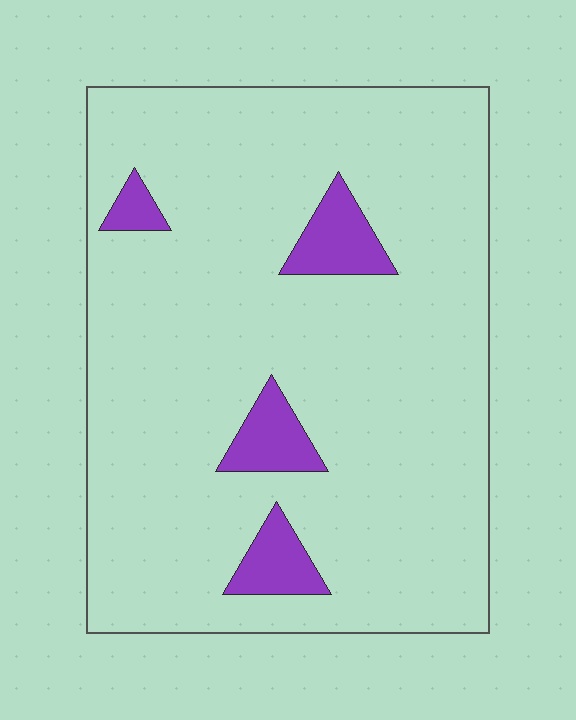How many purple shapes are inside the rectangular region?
4.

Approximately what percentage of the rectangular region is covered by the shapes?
Approximately 10%.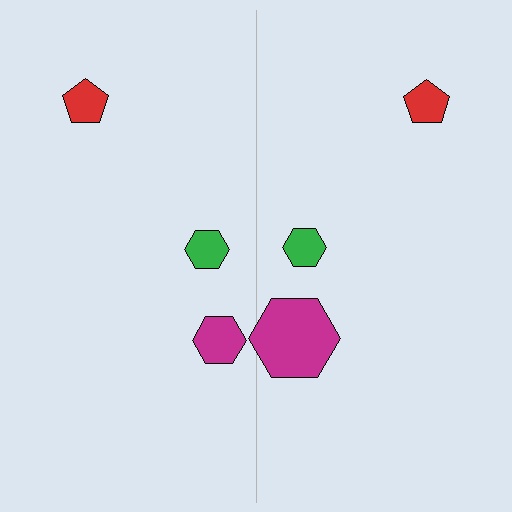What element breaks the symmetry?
The magenta hexagon on the right side has a different size than its mirror counterpart.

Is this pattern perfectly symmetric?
No, the pattern is not perfectly symmetric. The magenta hexagon on the right side has a different size than its mirror counterpart.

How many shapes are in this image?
There are 6 shapes in this image.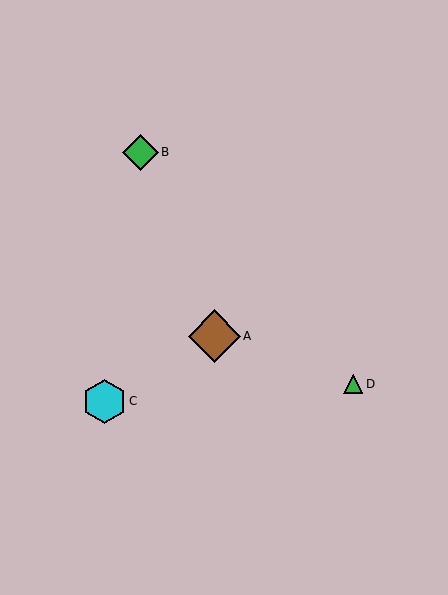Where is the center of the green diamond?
The center of the green diamond is at (140, 152).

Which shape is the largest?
The brown diamond (labeled A) is the largest.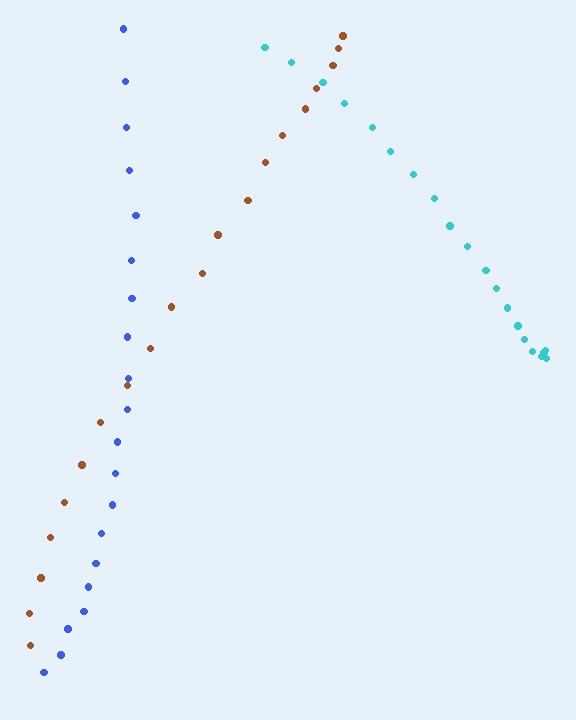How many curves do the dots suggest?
There are 3 distinct paths.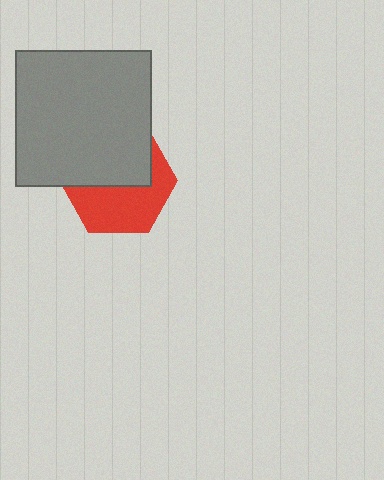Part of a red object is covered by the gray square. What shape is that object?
It is a hexagon.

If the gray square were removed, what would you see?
You would see the complete red hexagon.